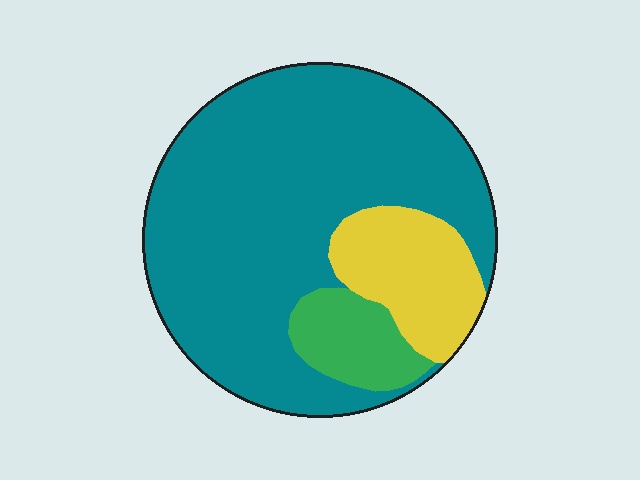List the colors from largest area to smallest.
From largest to smallest: teal, yellow, green.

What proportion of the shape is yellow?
Yellow takes up less than a sixth of the shape.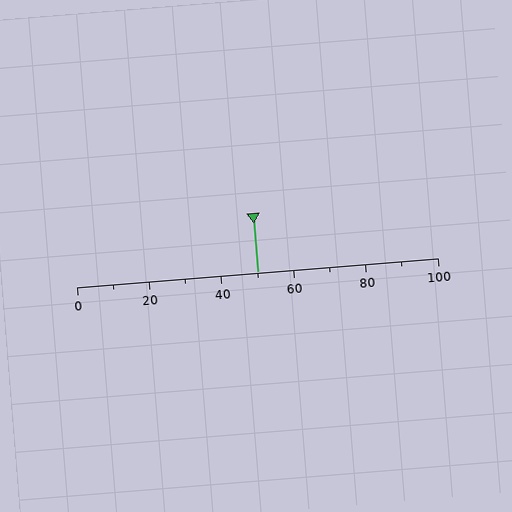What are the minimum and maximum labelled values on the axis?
The axis runs from 0 to 100.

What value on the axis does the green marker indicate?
The marker indicates approximately 50.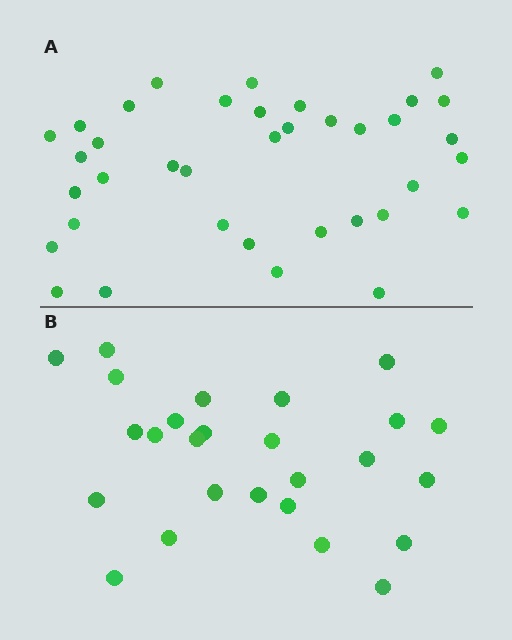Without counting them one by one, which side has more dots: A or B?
Region A (the top region) has more dots.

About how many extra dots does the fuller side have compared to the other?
Region A has roughly 12 or so more dots than region B.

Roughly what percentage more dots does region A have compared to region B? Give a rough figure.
About 40% more.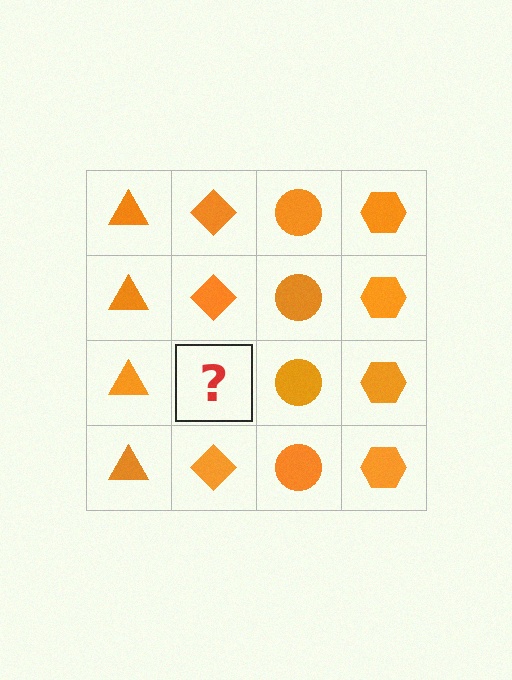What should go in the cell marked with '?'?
The missing cell should contain an orange diamond.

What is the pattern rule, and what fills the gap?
The rule is that each column has a consistent shape. The gap should be filled with an orange diamond.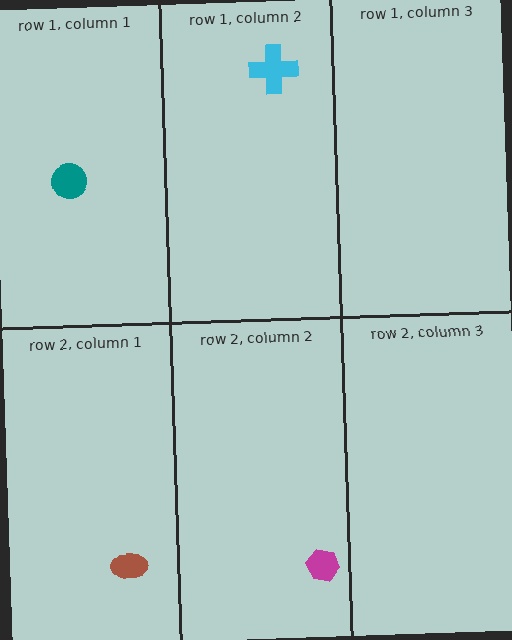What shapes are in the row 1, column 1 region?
The teal circle.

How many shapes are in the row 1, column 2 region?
1.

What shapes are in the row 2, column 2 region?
The magenta hexagon.